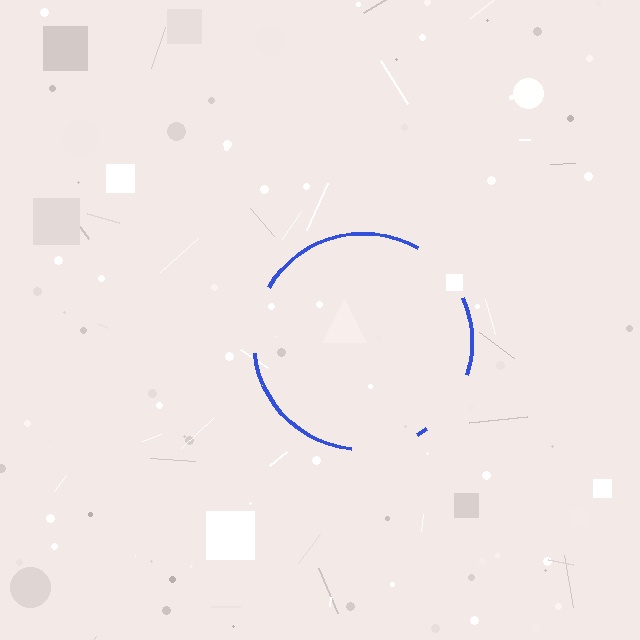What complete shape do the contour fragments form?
The contour fragments form a circle.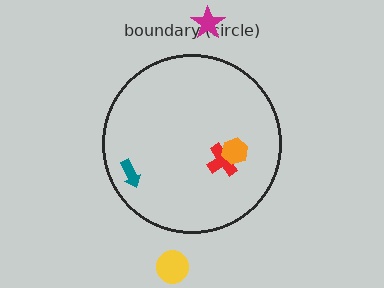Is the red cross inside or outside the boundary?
Inside.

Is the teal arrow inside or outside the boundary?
Inside.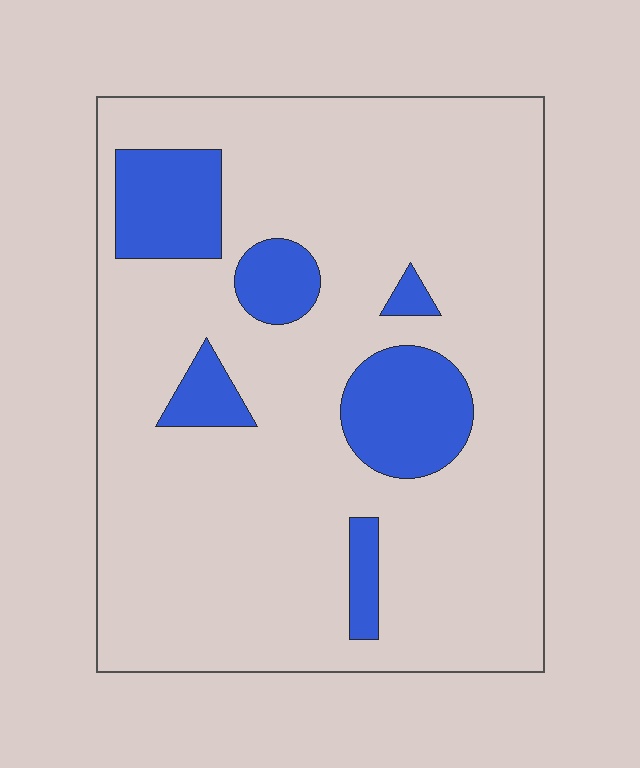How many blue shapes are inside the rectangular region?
6.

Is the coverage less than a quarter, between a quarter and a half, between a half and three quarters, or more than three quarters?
Less than a quarter.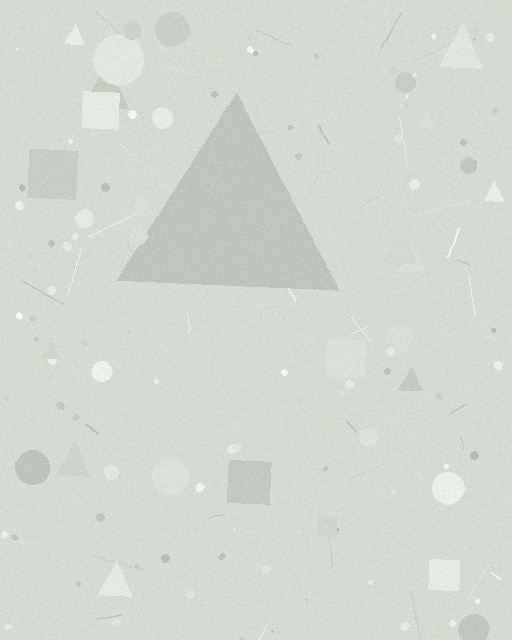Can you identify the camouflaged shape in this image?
The camouflaged shape is a triangle.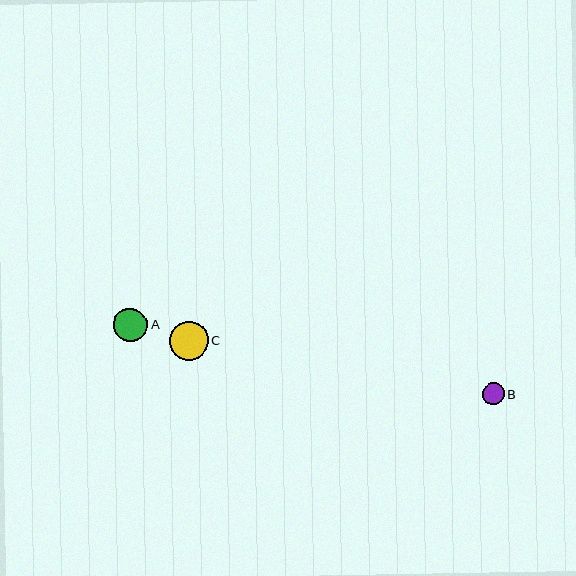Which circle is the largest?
Circle C is the largest with a size of approximately 39 pixels.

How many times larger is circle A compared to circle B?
Circle A is approximately 1.5 times the size of circle B.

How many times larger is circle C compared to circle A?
Circle C is approximately 1.2 times the size of circle A.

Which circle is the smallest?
Circle B is the smallest with a size of approximately 22 pixels.